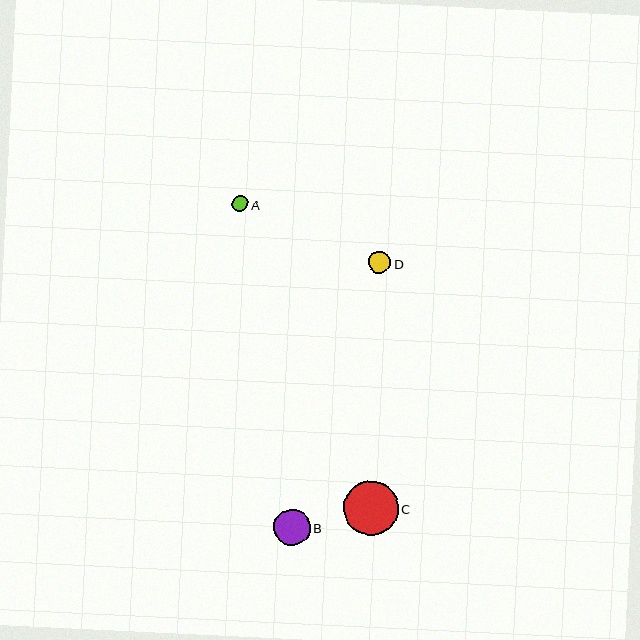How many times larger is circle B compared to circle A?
Circle B is approximately 2.2 times the size of circle A.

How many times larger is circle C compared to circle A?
Circle C is approximately 3.3 times the size of circle A.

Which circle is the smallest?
Circle A is the smallest with a size of approximately 17 pixels.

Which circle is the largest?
Circle C is the largest with a size of approximately 54 pixels.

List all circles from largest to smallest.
From largest to smallest: C, B, D, A.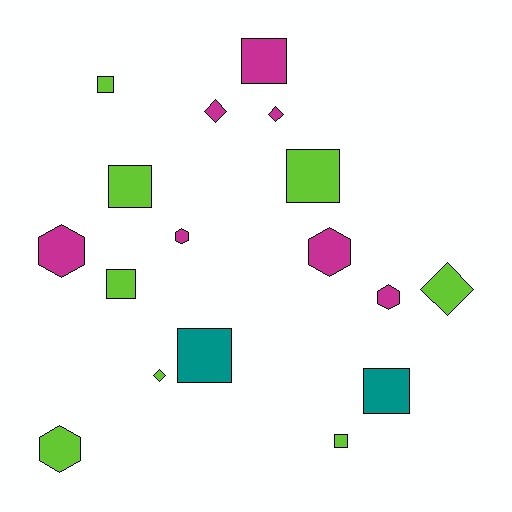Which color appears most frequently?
Lime, with 8 objects.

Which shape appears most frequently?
Square, with 8 objects.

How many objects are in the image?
There are 17 objects.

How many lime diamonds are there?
There are 2 lime diamonds.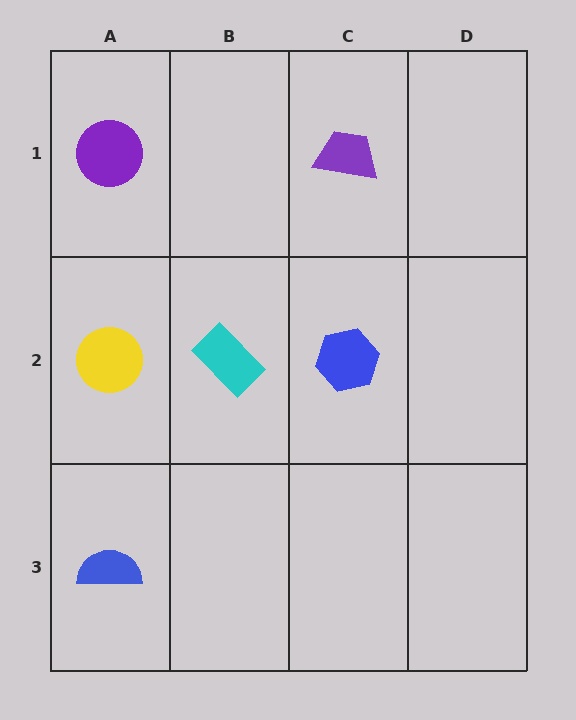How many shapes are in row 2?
3 shapes.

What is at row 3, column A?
A blue semicircle.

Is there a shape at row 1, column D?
No, that cell is empty.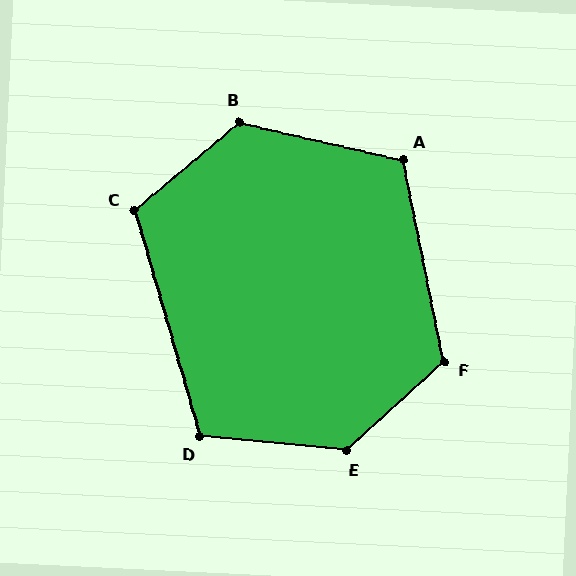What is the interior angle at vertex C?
Approximately 114 degrees (obtuse).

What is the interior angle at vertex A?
Approximately 114 degrees (obtuse).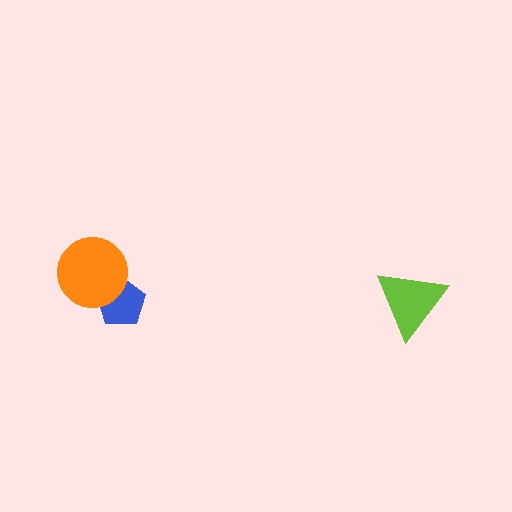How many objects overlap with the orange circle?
1 object overlaps with the orange circle.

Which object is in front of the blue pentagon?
The orange circle is in front of the blue pentagon.